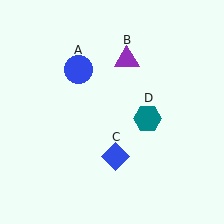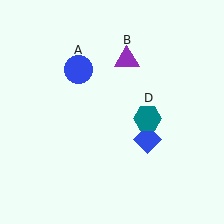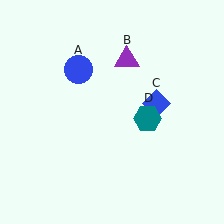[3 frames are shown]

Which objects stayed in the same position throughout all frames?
Blue circle (object A) and purple triangle (object B) and teal hexagon (object D) remained stationary.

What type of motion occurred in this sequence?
The blue diamond (object C) rotated counterclockwise around the center of the scene.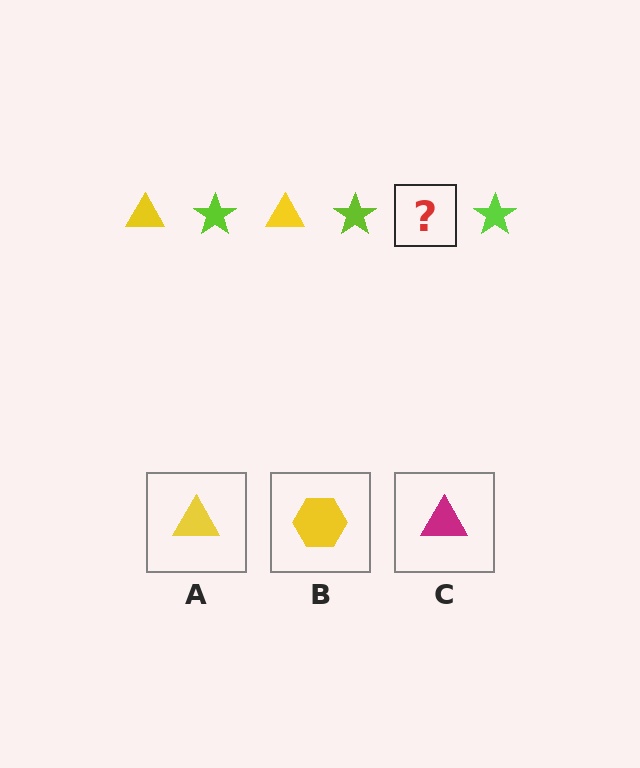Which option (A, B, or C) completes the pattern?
A.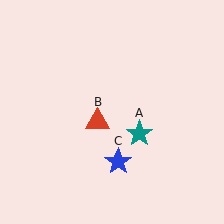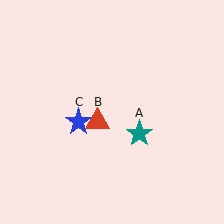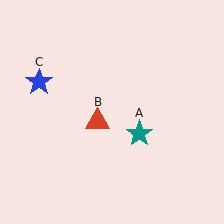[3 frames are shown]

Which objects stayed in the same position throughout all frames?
Teal star (object A) and red triangle (object B) remained stationary.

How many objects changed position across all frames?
1 object changed position: blue star (object C).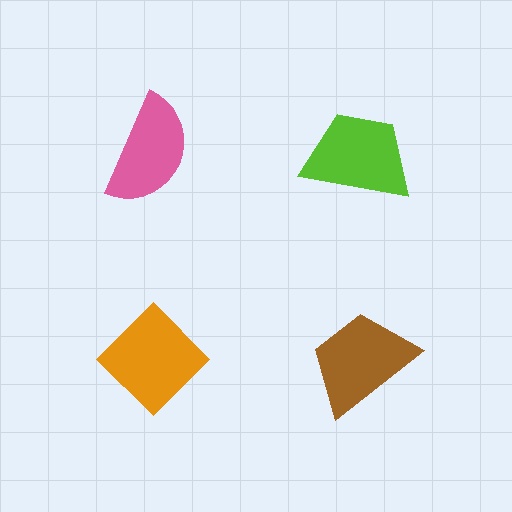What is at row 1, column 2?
A lime trapezoid.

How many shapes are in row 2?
2 shapes.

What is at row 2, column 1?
An orange diamond.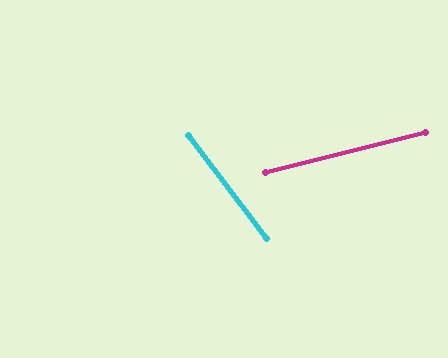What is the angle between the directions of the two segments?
Approximately 68 degrees.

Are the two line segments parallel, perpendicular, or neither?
Neither parallel nor perpendicular — they differ by about 68°.